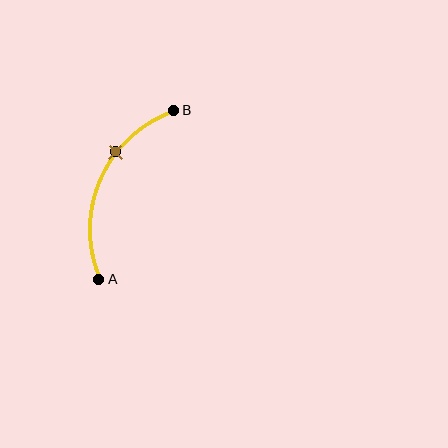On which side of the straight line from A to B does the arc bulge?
The arc bulges to the left of the straight line connecting A and B.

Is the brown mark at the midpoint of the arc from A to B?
No. The brown mark lies on the arc but is closer to endpoint B. The arc midpoint would be at the point on the curve equidistant along the arc from both A and B.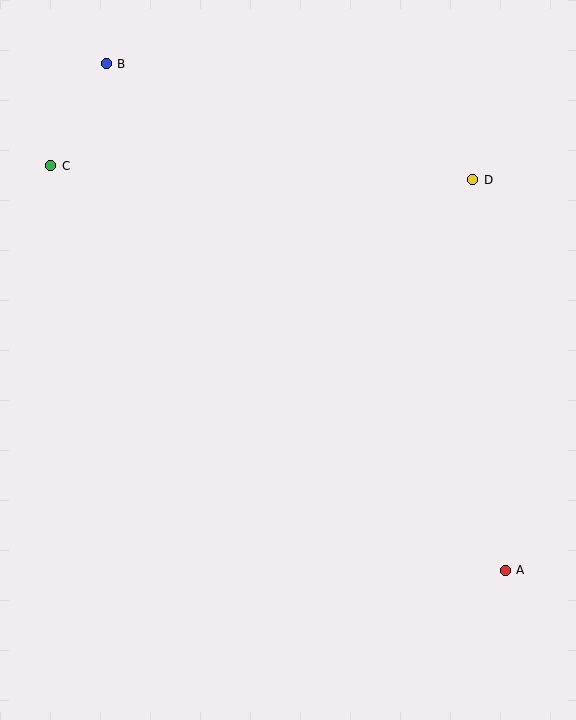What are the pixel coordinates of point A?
Point A is at (505, 570).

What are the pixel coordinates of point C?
Point C is at (51, 166).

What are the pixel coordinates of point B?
Point B is at (106, 64).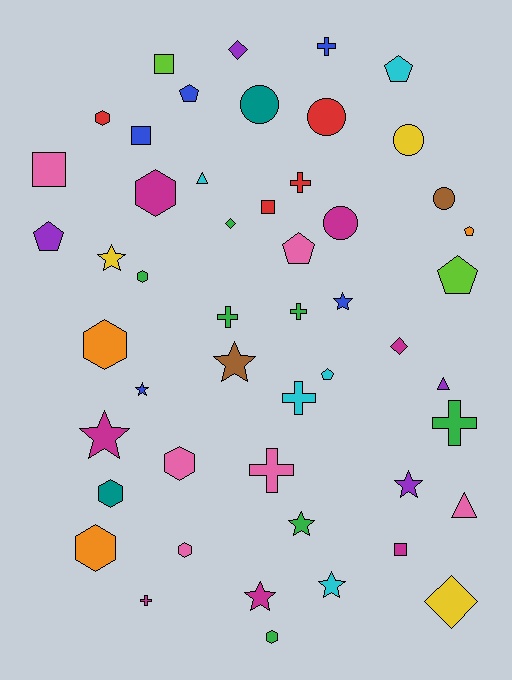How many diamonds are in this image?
There are 4 diamonds.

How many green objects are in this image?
There are 7 green objects.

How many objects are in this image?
There are 50 objects.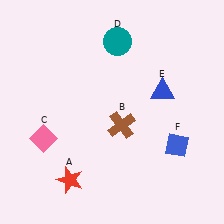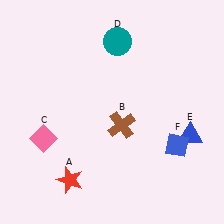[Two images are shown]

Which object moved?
The blue triangle (E) moved down.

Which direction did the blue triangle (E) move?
The blue triangle (E) moved down.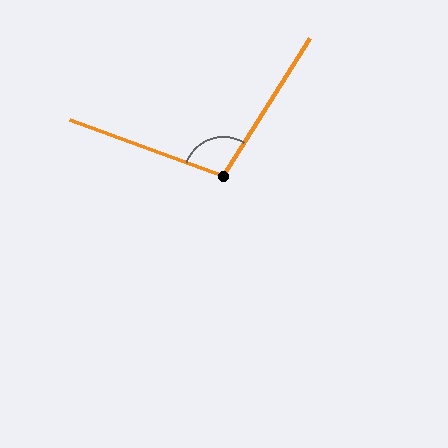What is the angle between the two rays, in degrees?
Approximately 102 degrees.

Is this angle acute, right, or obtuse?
It is obtuse.